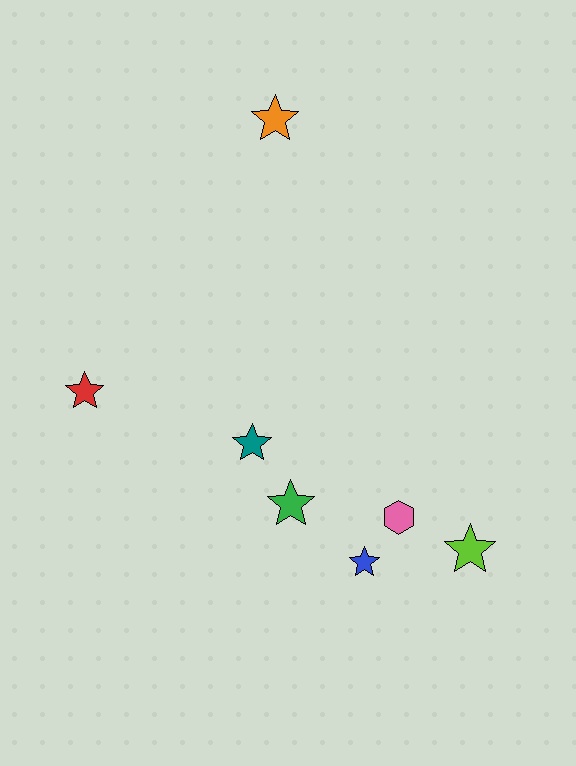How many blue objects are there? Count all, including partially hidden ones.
There is 1 blue object.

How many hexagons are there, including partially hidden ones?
There is 1 hexagon.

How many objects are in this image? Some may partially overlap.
There are 7 objects.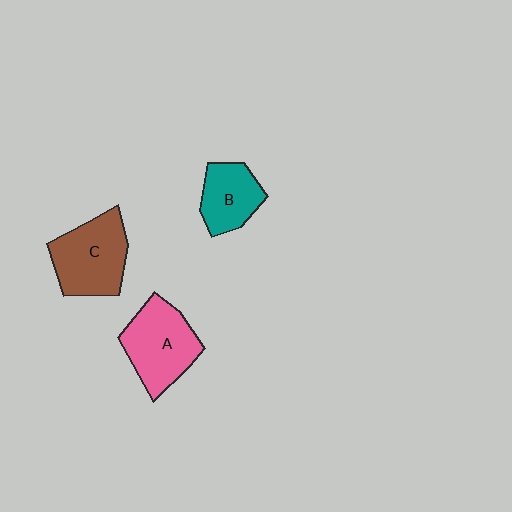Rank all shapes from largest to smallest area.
From largest to smallest: A (pink), C (brown), B (teal).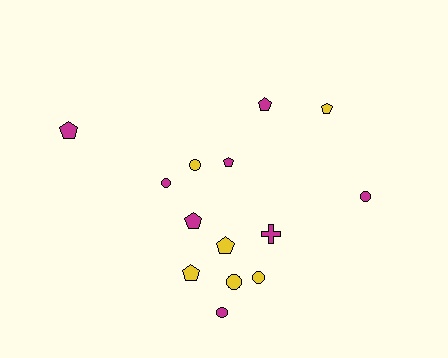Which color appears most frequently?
Magenta, with 8 objects.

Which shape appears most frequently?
Pentagon, with 7 objects.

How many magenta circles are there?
There are 3 magenta circles.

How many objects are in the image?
There are 14 objects.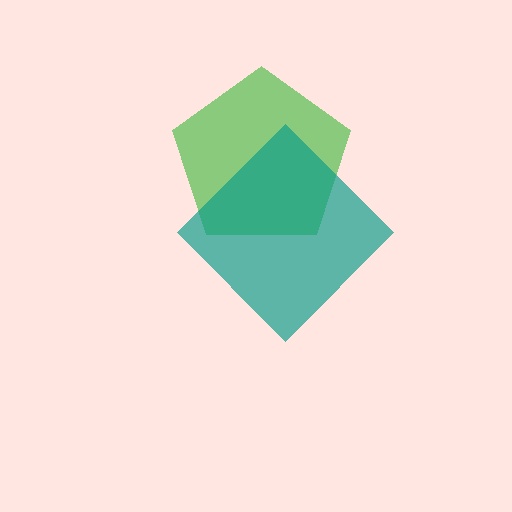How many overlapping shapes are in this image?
There are 2 overlapping shapes in the image.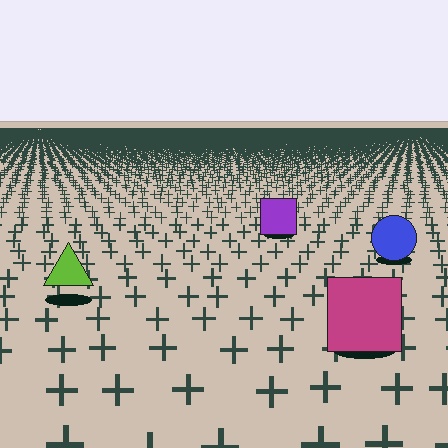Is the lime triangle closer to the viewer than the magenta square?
No. The magenta square is closer — you can tell from the texture gradient: the ground texture is coarser near it.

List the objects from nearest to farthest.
From nearest to farthest: the magenta square, the lime triangle, the blue circle, the purple square.